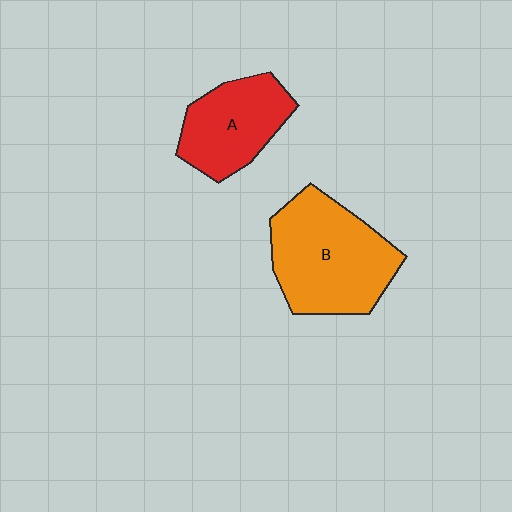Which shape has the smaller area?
Shape A (red).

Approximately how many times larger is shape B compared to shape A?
Approximately 1.5 times.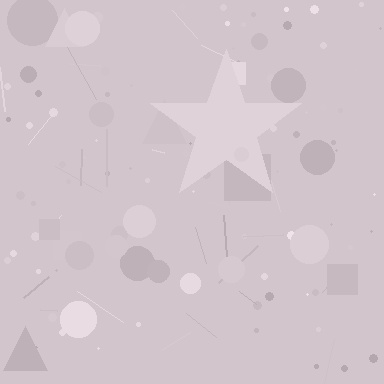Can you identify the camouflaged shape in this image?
The camouflaged shape is a star.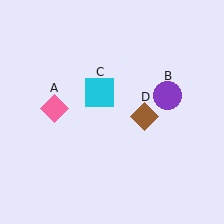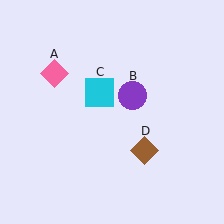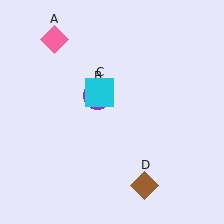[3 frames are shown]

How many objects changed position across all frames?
3 objects changed position: pink diamond (object A), purple circle (object B), brown diamond (object D).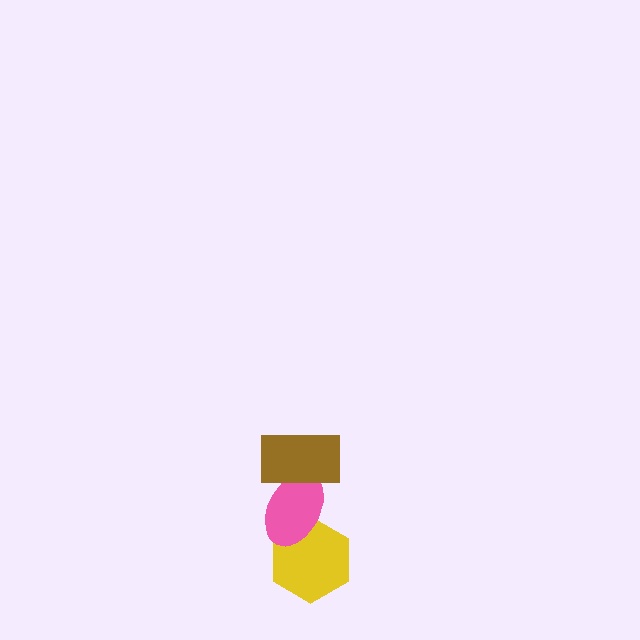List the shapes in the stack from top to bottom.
From top to bottom: the brown rectangle, the pink ellipse, the yellow hexagon.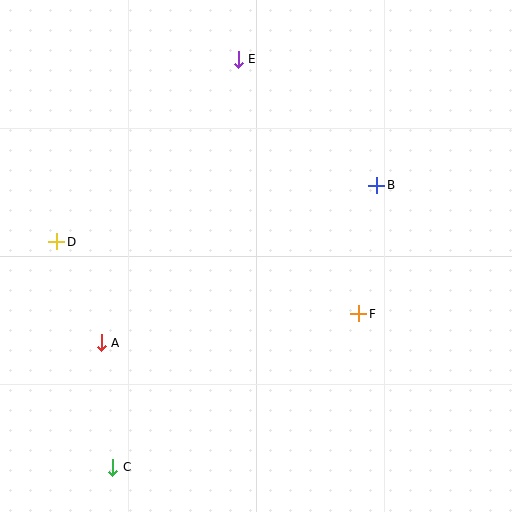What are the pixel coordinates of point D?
Point D is at (57, 242).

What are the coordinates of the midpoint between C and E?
The midpoint between C and E is at (176, 263).